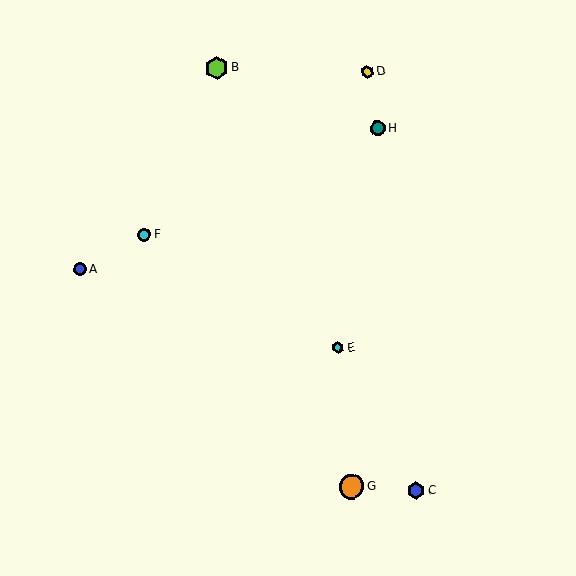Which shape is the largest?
The orange circle (labeled G) is the largest.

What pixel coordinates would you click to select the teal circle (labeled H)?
Click at (377, 129) to select the teal circle H.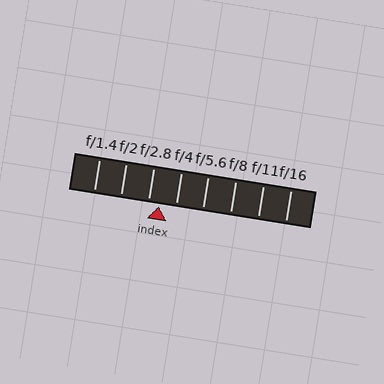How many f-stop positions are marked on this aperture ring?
There are 8 f-stop positions marked.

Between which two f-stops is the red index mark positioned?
The index mark is between f/2.8 and f/4.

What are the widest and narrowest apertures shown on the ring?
The widest aperture shown is f/1.4 and the narrowest is f/16.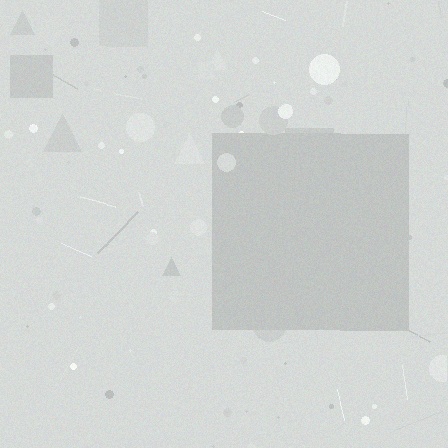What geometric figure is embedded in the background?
A square is embedded in the background.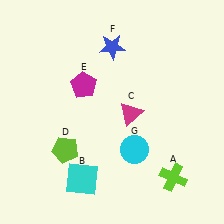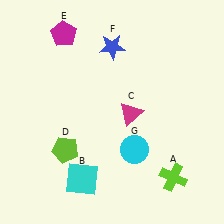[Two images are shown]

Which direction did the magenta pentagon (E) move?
The magenta pentagon (E) moved up.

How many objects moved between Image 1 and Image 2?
1 object moved between the two images.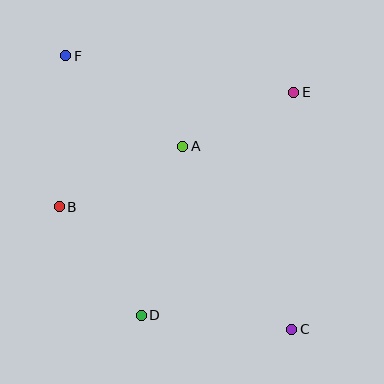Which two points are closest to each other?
Points A and E are closest to each other.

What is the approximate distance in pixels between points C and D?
The distance between C and D is approximately 151 pixels.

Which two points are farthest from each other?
Points C and F are farthest from each other.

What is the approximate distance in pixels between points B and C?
The distance between B and C is approximately 263 pixels.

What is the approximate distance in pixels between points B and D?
The distance between B and D is approximately 136 pixels.